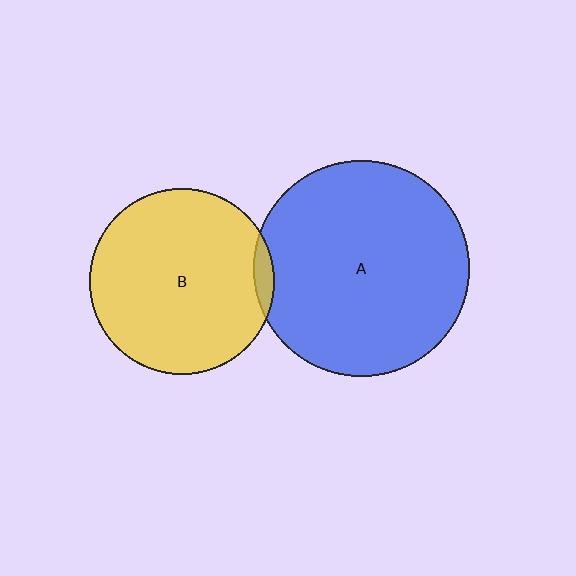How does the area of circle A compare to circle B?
Approximately 1.4 times.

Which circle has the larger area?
Circle A (blue).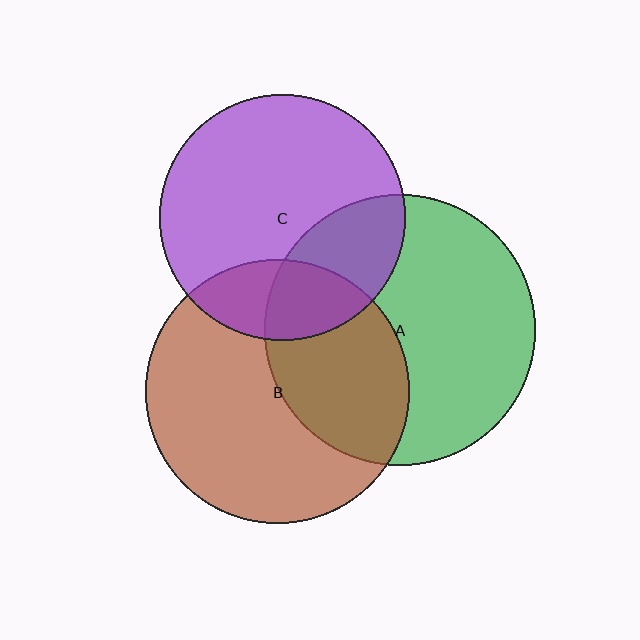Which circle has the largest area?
Circle A (green).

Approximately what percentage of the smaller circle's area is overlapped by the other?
Approximately 20%.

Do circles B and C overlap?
Yes.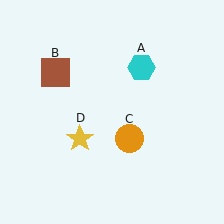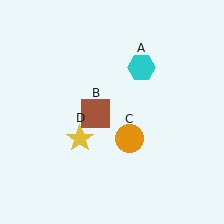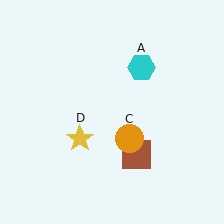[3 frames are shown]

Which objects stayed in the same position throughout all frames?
Cyan hexagon (object A) and orange circle (object C) and yellow star (object D) remained stationary.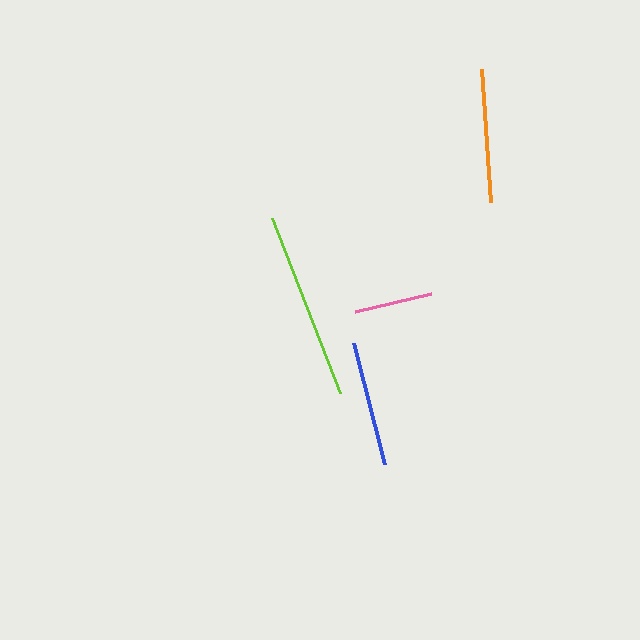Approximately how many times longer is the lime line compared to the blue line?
The lime line is approximately 1.5 times the length of the blue line.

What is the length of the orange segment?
The orange segment is approximately 133 pixels long.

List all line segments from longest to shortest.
From longest to shortest: lime, orange, blue, pink.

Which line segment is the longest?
The lime line is the longest at approximately 187 pixels.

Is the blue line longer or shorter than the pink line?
The blue line is longer than the pink line.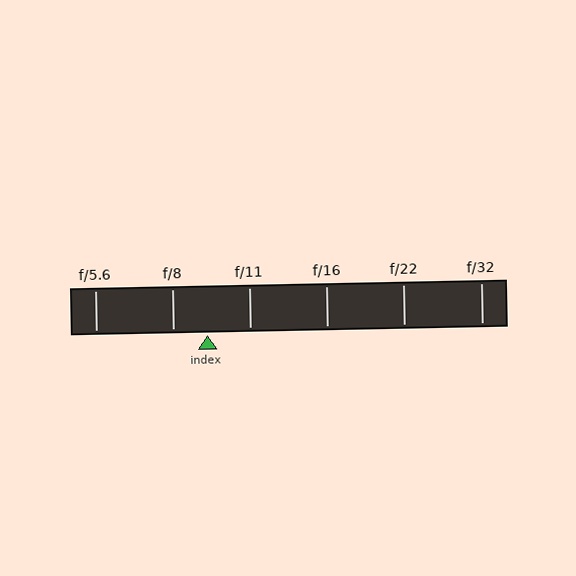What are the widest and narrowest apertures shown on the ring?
The widest aperture shown is f/5.6 and the narrowest is f/32.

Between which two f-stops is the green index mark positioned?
The index mark is between f/8 and f/11.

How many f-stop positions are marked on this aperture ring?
There are 6 f-stop positions marked.